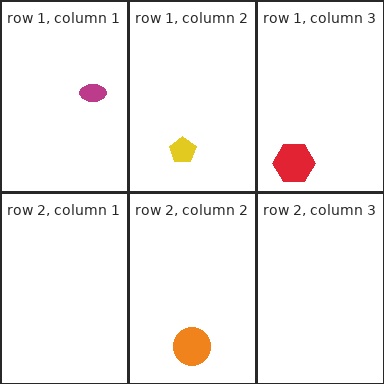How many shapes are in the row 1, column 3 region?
1.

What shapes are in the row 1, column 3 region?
The red hexagon.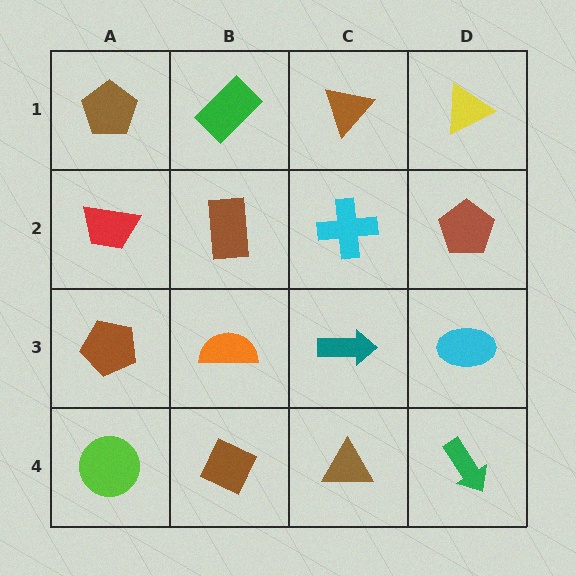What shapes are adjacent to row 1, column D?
A brown pentagon (row 2, column D), a brown triangle (row 1, column C).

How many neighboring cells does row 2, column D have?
3.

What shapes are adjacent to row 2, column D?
A yellow triangle (row 1, column D), a cyan ellipse (row 3, column D), a cyan cross (row 2, column C).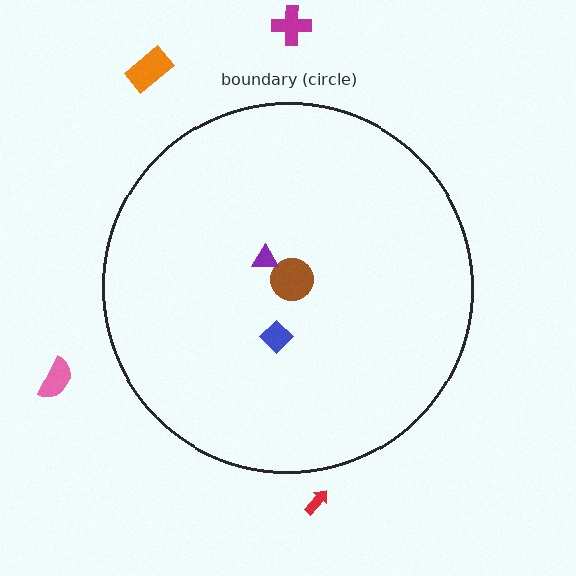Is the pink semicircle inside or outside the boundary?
Outside.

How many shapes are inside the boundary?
3 inside, 4 outside.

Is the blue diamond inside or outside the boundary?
Inside.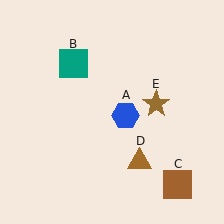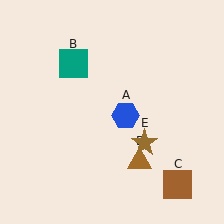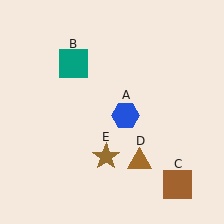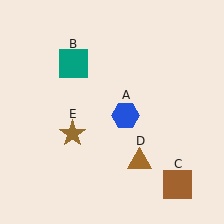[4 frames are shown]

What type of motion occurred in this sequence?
The brown star (object E) rotated clockwise around the center of the scene.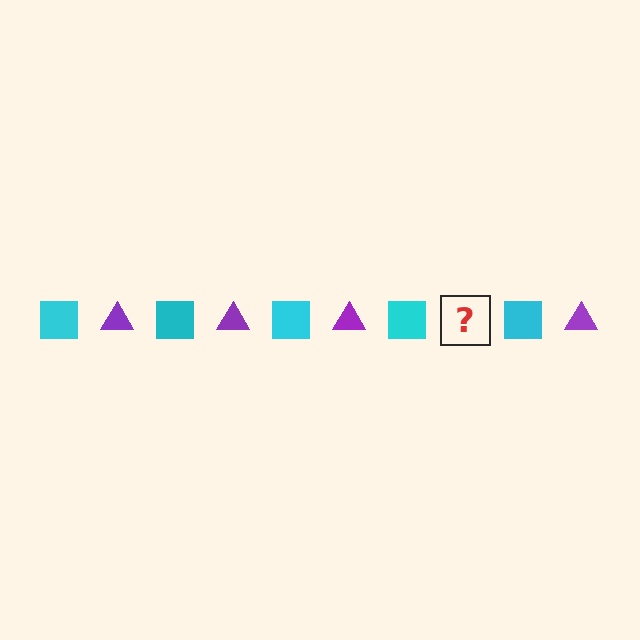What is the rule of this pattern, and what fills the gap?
The rule is that the pattern alternates between cyan square and purple triangle. The gap should be filled with a purple triangle.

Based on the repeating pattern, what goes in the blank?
The blank should be a purple triangle.